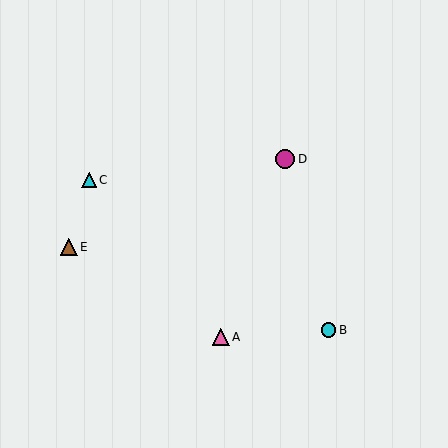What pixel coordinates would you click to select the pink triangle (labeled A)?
Click at (221, 337) to select the pink triangle A.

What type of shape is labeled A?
Shape A is a pink triangle.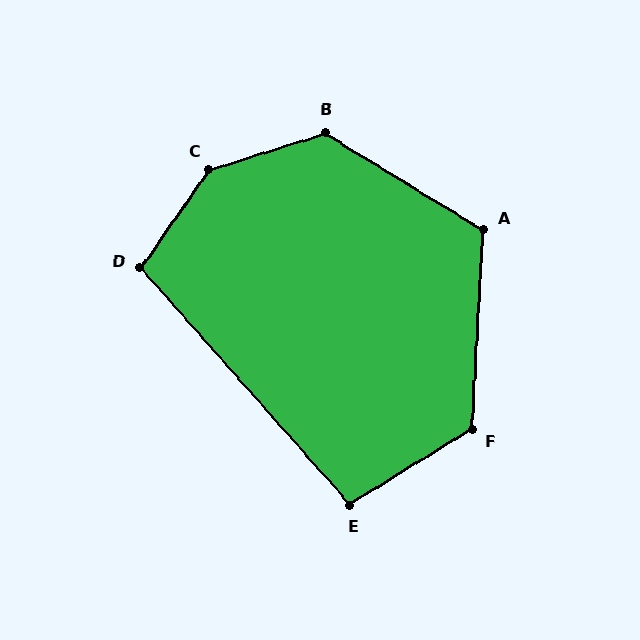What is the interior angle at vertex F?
Approximately 125 degrees (obtuse).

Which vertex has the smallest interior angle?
E, at approximately 100 degrees.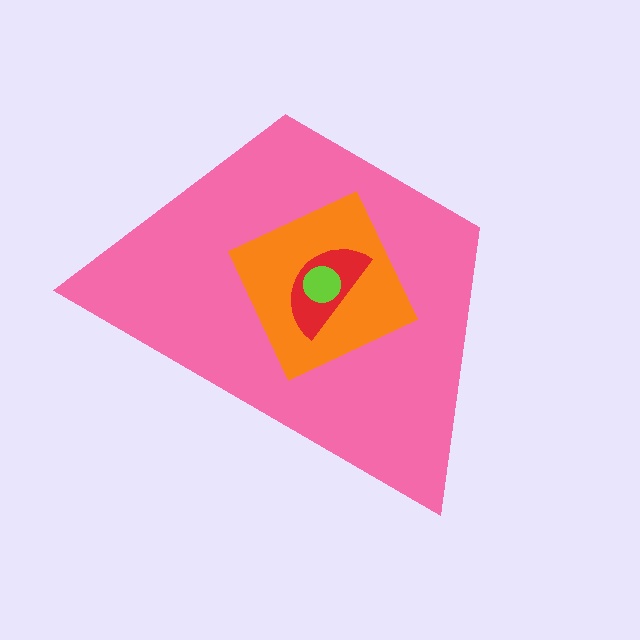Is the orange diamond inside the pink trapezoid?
Yes.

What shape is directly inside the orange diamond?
The red semicircle.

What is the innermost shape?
The lime circle.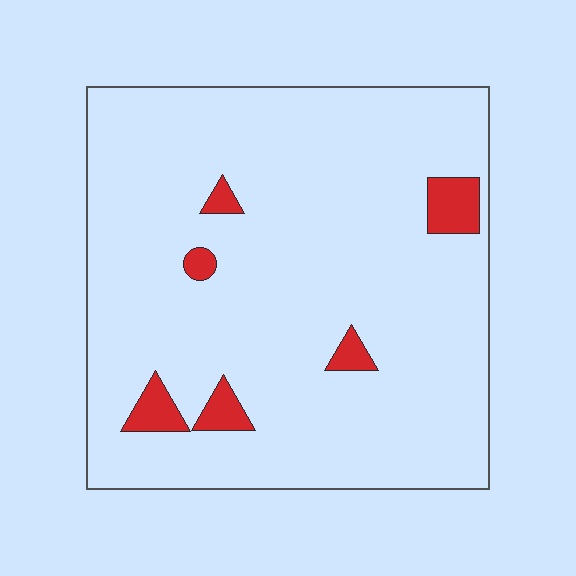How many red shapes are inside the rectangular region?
6.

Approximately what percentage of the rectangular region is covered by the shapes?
Approximately 5%.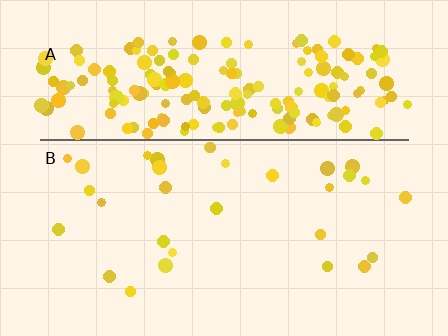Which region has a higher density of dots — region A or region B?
A (the top).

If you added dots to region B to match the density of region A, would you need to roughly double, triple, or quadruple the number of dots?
Approximately quadruple.